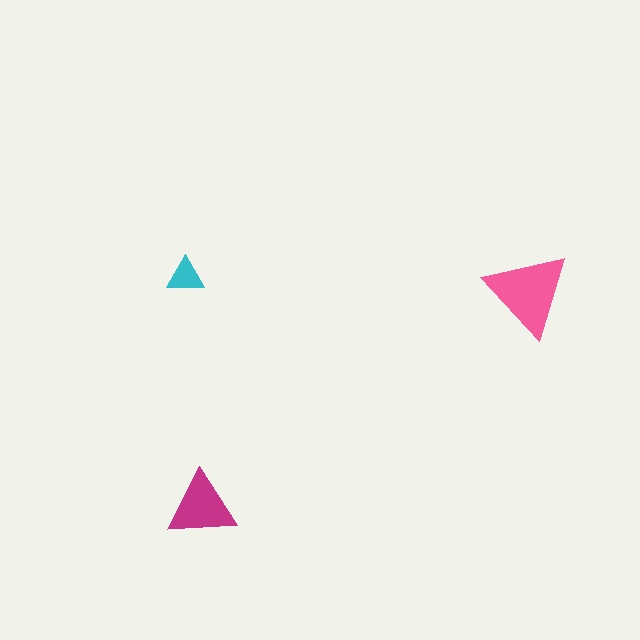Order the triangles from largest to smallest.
the pink one, the magenta one, the cyan one.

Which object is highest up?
The cyan triangle is topmost.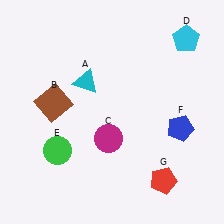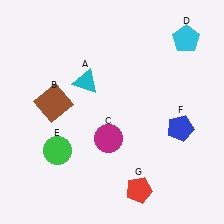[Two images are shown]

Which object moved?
The red pentagon (G) moved left.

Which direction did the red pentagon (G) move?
The red pentagon (G) moved left.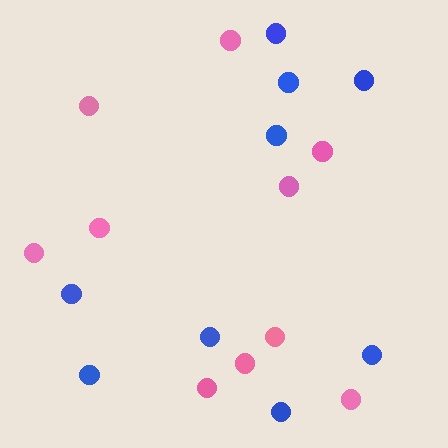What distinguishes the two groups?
There are 2 groups: one group of blue circles (9) and one group of pink circles (10).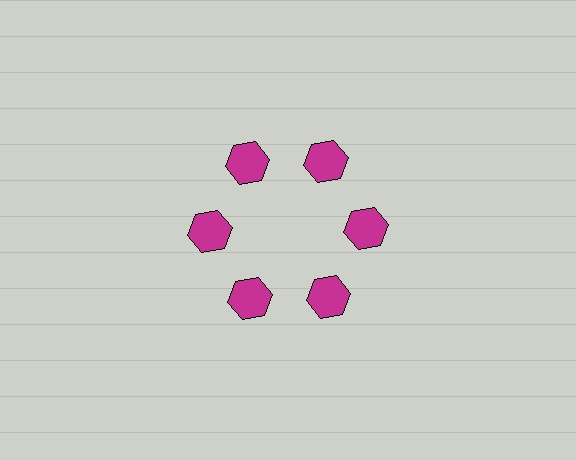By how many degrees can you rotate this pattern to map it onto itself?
The pattern maps onto itself every 60 degrees of rotation.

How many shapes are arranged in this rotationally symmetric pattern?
There are 6 shapes, arranged in 6 groups of 1.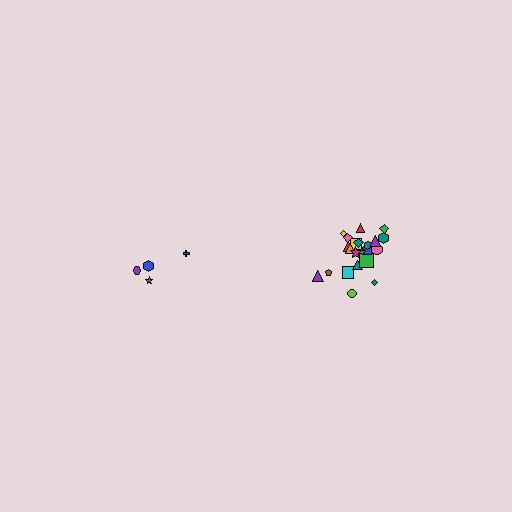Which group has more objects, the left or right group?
The right group.